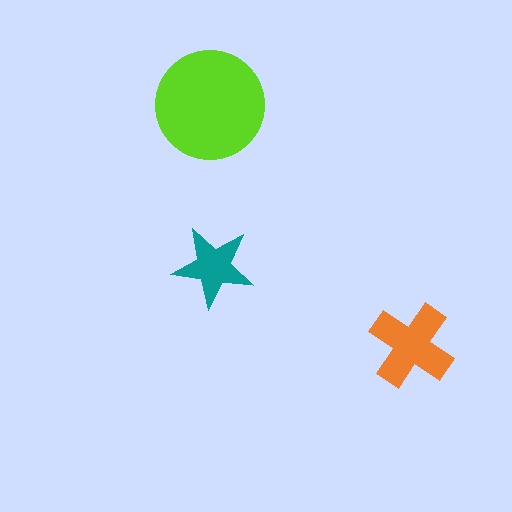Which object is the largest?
The lime circle.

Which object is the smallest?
The teal star.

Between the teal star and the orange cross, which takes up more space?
The orange cross.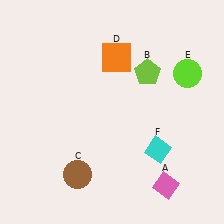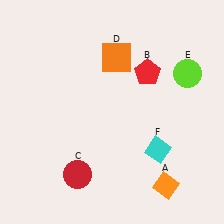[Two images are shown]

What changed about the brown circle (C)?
In Image 1, C is brown. In Image 2, it changed to red.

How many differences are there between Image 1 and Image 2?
There are 3 differences between the two images.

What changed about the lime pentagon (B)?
In Image 1, B is lime. In Image 2, it changed to red.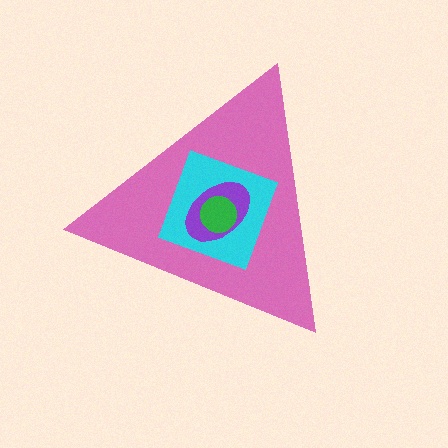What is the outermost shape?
The pink triangle.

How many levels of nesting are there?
4.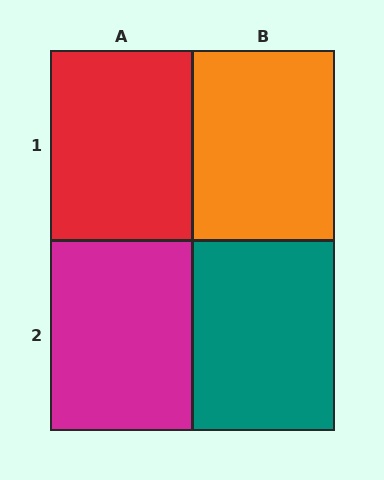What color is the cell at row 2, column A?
Magenta.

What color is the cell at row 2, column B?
Teal.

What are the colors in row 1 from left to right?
Red, orange.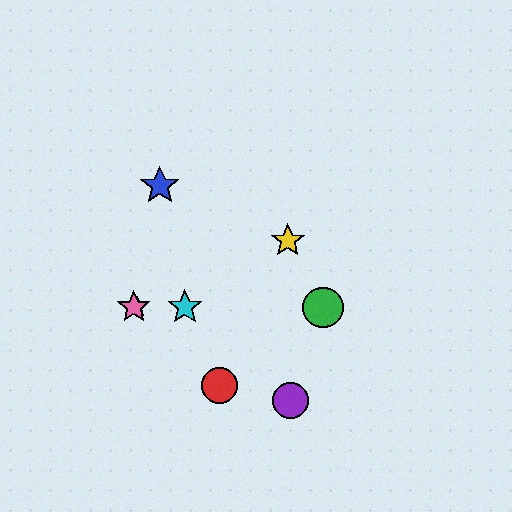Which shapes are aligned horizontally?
The green circle, the orange star, the cyan star, the pink star are aligned horizontally.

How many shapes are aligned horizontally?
4 shapes (the green circle, the orange star, the cyan star, the pink star) are aligned horizontally.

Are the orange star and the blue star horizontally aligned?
No, the orange star is at y≈307 and the blue star is at y≈186.